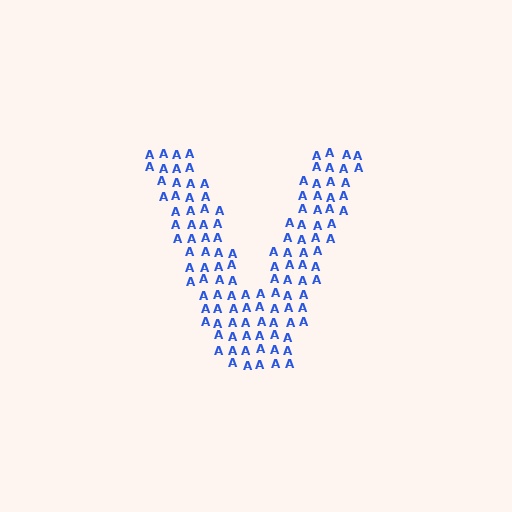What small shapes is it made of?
It is made of small letter A's.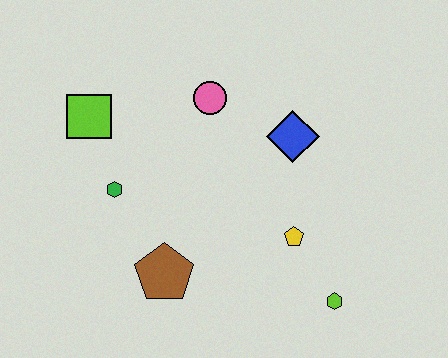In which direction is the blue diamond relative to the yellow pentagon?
The blue diamond is above the yellow pentagon.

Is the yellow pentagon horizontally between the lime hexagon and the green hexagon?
Yes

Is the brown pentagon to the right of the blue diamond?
No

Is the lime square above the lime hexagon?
Yes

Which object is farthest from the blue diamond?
The lime square is farthest from the blue diamond.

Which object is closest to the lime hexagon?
The yellow pentagon is closest to the lime hexagon.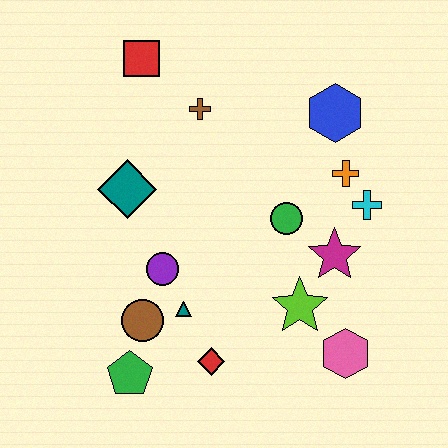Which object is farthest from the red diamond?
The red square is farthest from the red diamond.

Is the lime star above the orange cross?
No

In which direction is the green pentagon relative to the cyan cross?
The green pentagon is to the left of the cyan cross.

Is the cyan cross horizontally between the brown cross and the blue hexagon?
No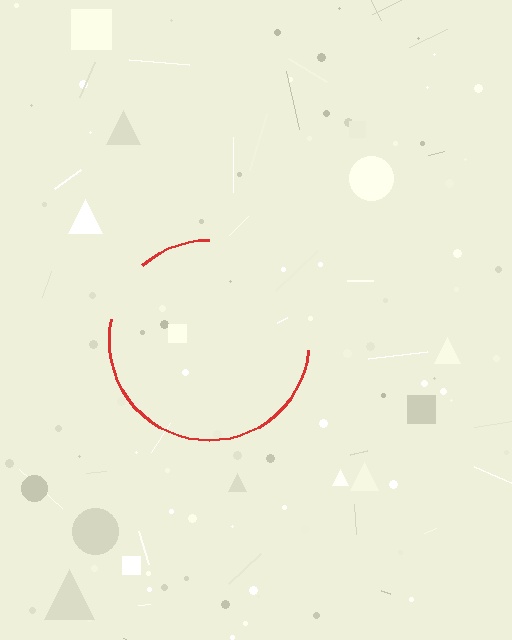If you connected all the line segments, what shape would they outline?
They would outline a circle.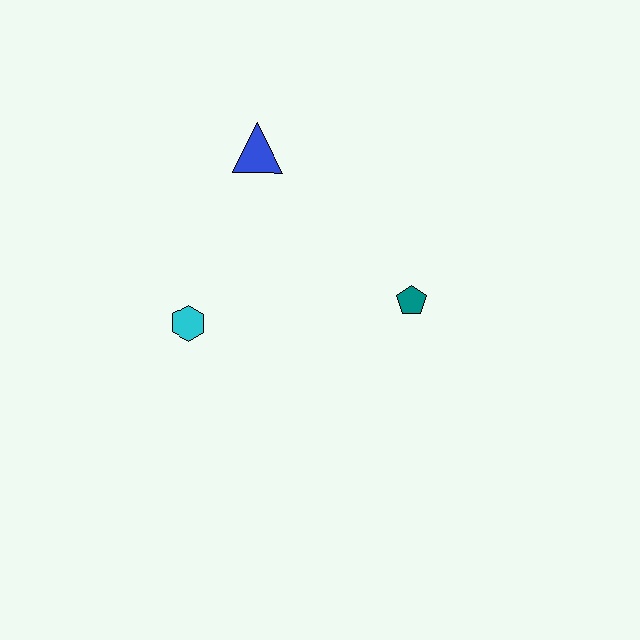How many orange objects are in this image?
There are no orange objects.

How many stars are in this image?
There are no stars.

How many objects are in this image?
There are 3 objects.